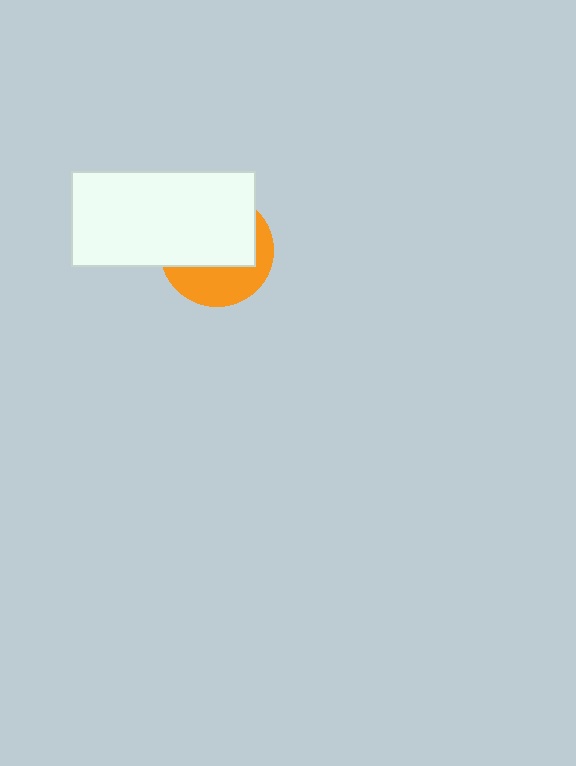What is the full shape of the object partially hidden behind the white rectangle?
The partially hidden object is an orange circle.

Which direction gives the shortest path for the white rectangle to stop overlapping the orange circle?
Moving up gives the shortest separation.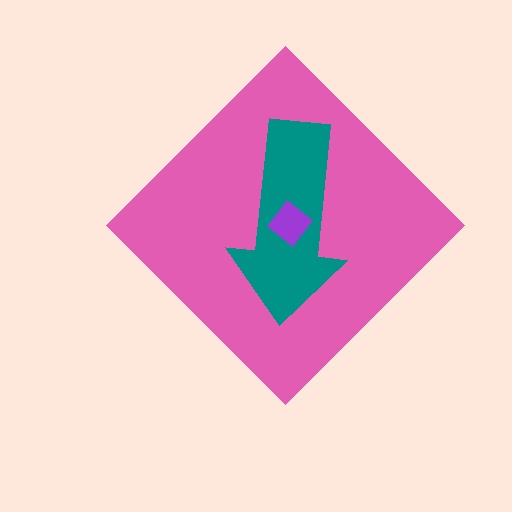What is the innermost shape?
The purple diamond.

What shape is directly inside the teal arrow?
The purple diamond.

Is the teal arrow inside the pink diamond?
Yes.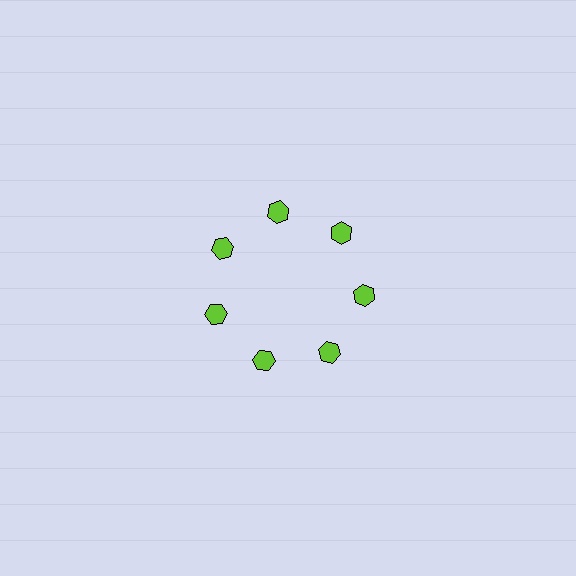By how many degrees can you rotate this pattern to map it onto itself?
The pattern maps onto itself every 51 degrees of rotation.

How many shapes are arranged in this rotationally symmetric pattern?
There are 7 shapes, arranged in 7 groups of 1.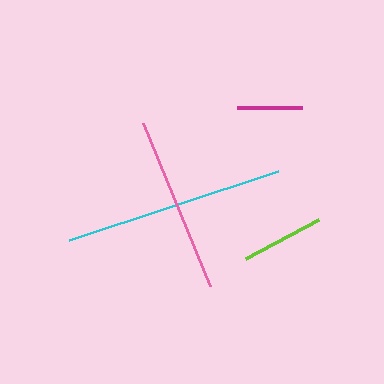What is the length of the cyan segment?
The cyan segment is approximately 220 pixels long.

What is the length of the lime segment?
The lime segment is approximately 83 pixels long.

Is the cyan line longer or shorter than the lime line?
The cyan line is longer than the lime line.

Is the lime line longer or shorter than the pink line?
The pink line is longer than the lime line.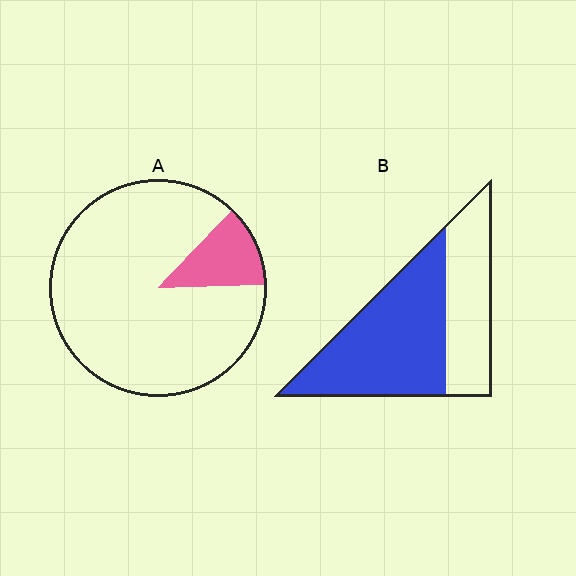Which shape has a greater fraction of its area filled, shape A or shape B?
Shape B.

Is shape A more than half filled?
No.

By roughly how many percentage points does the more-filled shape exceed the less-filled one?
By roughly 50 percentage points (B over A).